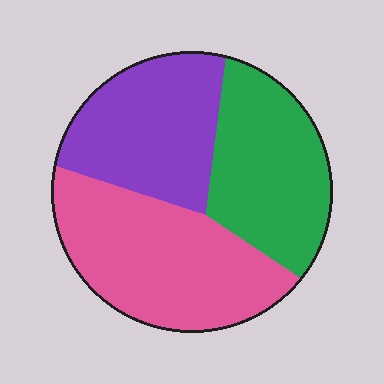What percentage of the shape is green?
Green covers roughly 30% of the shape.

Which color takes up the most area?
Pink, at roughly 40%.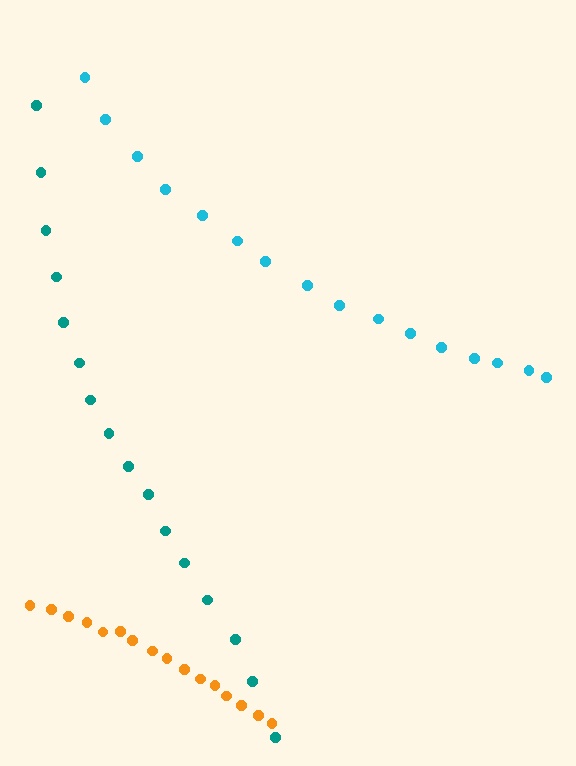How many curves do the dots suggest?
There are 3 distinct paths.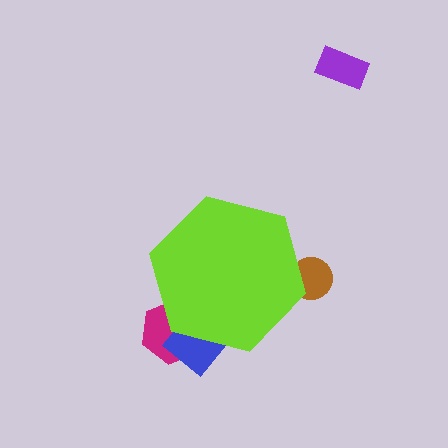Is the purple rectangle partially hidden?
No, the purple rectangle is fully visible.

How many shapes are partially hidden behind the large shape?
3 shapes are partially hidden.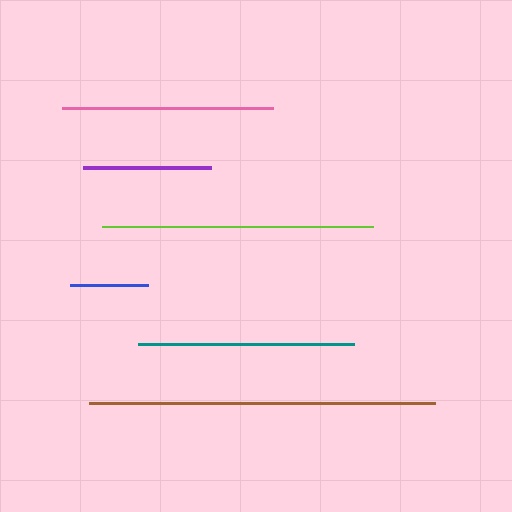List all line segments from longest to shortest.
From longest to shortest: brown, lime, teal, pink, purple, blue.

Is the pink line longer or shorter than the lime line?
The lime line is longer than the pink line.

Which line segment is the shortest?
The blue line is the shortest at approximately 78 pixels.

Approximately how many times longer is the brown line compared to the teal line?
The brown line is approximately 1.6 times the length of the teal line.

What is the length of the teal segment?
The teal segment is approximately 216 pixels long.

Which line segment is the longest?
The brown line is the longest at approximately 346 pixels.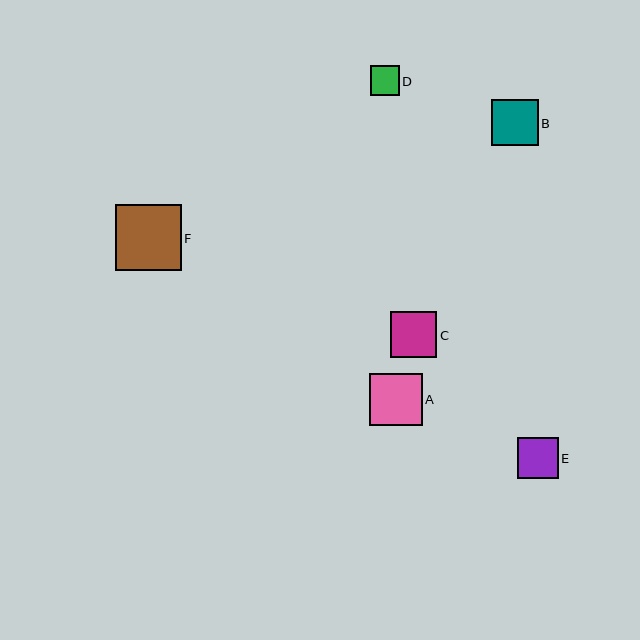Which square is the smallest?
Square D is the smallest with a size of approximately 29 pixels.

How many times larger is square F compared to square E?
Square F is approximately 1.6 times the size of square E.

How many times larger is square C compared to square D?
Square C is approximately 1.6 times the size of square D.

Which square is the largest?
Square F is the largest with a size of approximately 65 pixels.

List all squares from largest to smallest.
From largest to smallest: F, A, C, B, E, D.